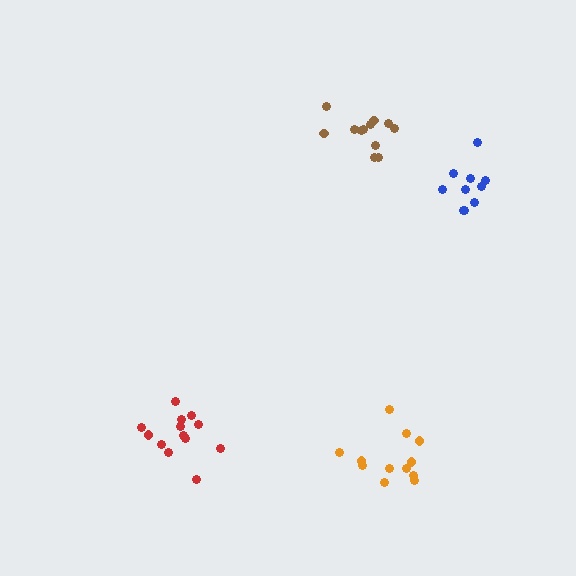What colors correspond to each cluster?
The clusters are colored: orange, blue, red, brown.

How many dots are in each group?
Group 1: 12 dots, Group 2: 10 dots, Group 3: 13 dots, Group 4: 12 dots (47 total).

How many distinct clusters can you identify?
There are 4 distinct clusters.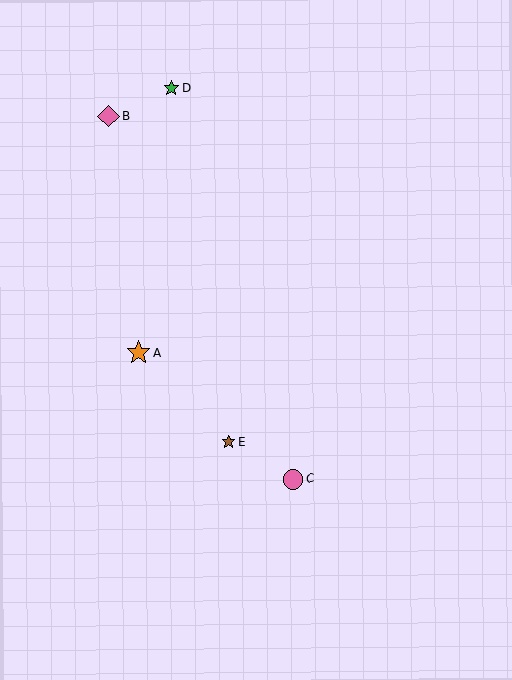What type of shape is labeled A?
Shape A is an orange star.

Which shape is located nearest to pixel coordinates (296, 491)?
The pink circle (labeled C) at (294, 479) is nearest to that location.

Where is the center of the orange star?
The center of the orange star is at (139, 353).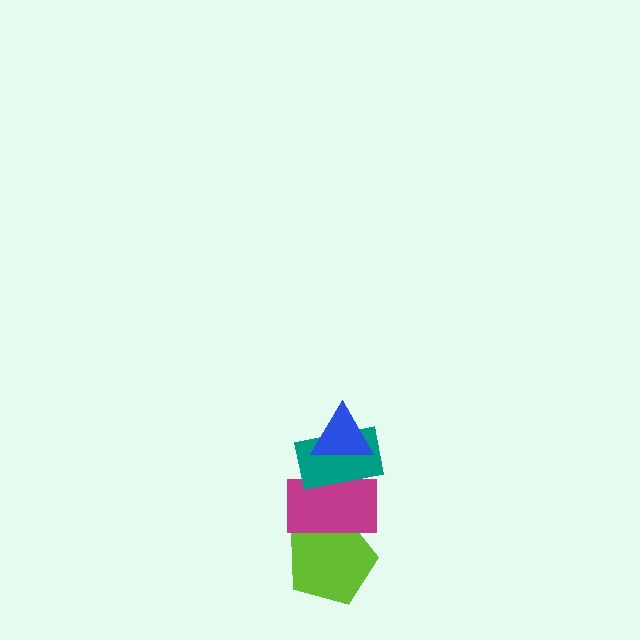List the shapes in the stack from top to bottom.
From top to bottom: the blue triangle, the teal rectangle, the magenta rectangle, the lime pentagon.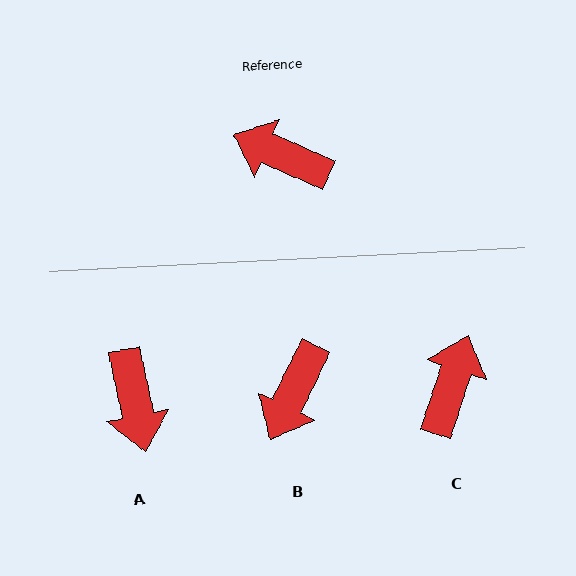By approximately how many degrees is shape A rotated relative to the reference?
Approximately 125 degrees counter-clockwise.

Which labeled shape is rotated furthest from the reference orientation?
A, about 125 degrees away.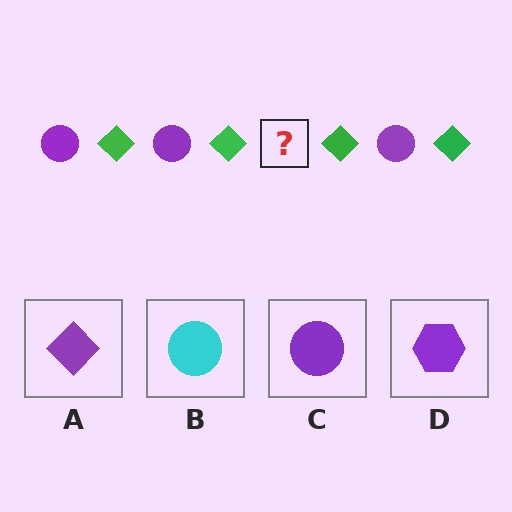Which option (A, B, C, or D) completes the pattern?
C.